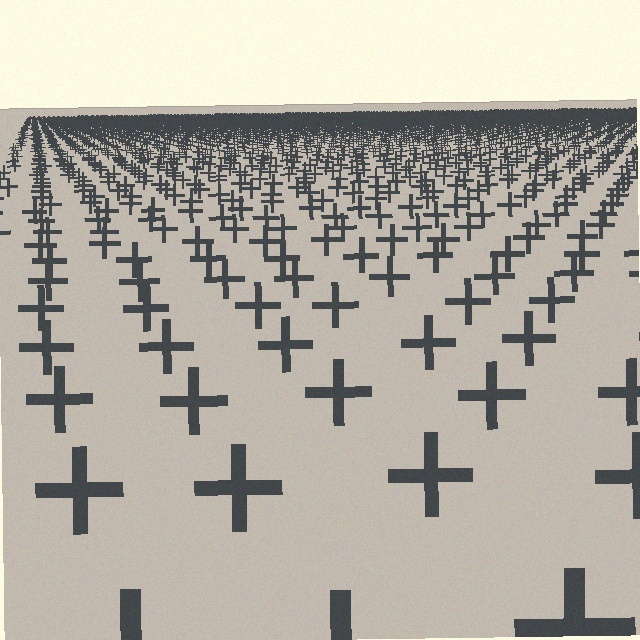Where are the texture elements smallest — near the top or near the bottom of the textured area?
Near the top.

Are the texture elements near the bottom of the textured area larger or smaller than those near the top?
Larger. Near the bottom, elements are closer to the viewer and appear at a bigger on-screen size.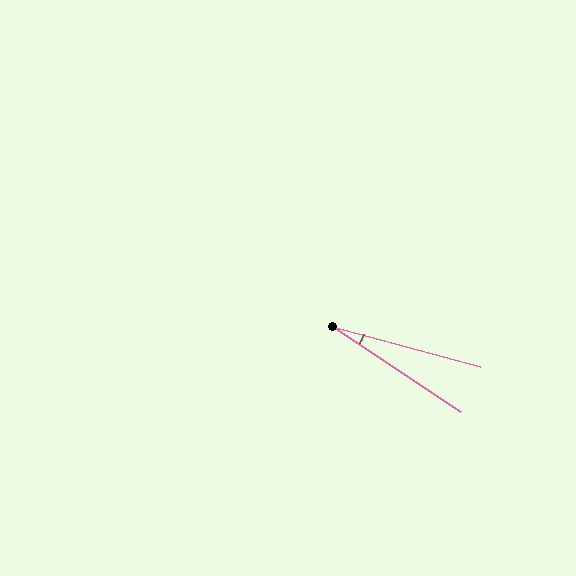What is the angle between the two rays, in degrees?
Approximately 19 degrees.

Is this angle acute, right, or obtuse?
It is acute.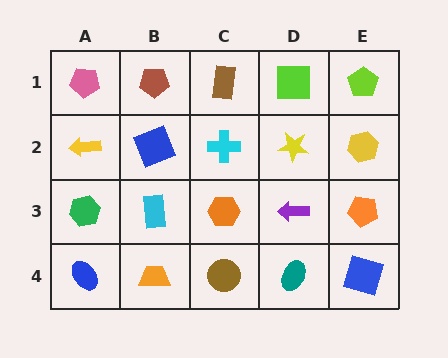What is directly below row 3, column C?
A brown circle.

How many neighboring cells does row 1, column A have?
2.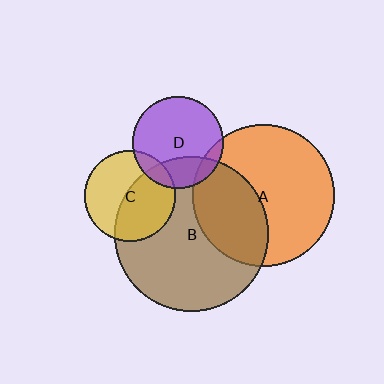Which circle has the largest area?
Circle B (brown).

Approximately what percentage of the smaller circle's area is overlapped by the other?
Approximately 50%.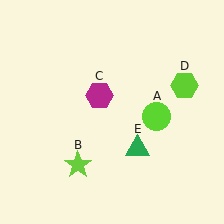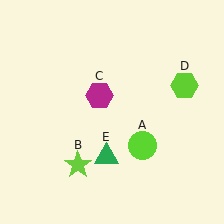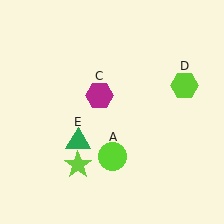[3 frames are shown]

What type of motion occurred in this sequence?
The lime circle (object A), green triangle (object E) rotated clockwise around the center of the scene.